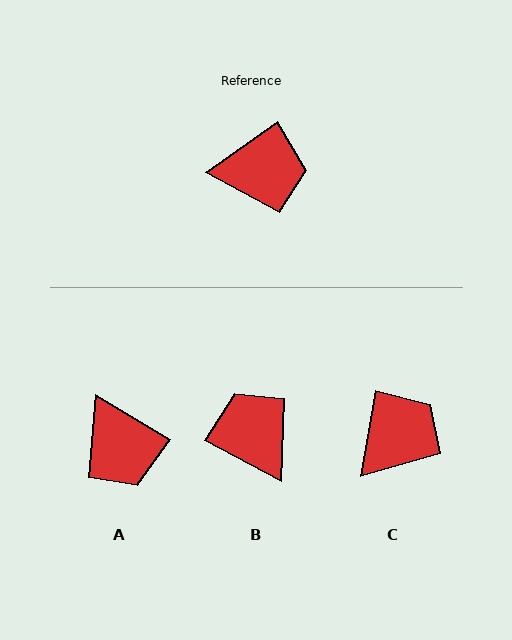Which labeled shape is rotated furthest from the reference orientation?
B, about 117 degrees away.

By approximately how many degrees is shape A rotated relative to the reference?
Approximately 66 degrees clockwise.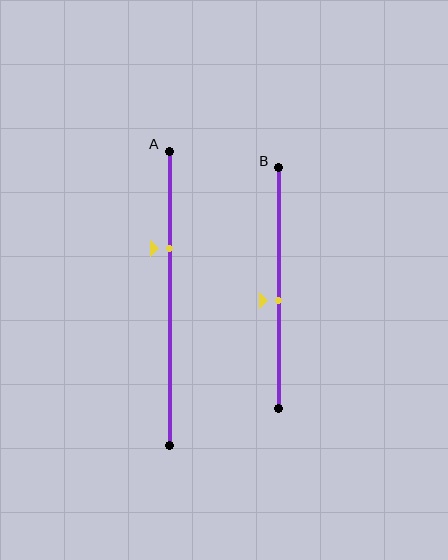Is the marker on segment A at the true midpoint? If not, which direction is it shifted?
No, the marker on segment A is shifted upward by about 17% of the segment length.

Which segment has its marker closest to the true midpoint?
Segment B has its marker closest to the true midpoint.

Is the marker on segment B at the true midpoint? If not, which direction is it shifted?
No, the marker on segment B is shifted downward by about 5% of the segment length.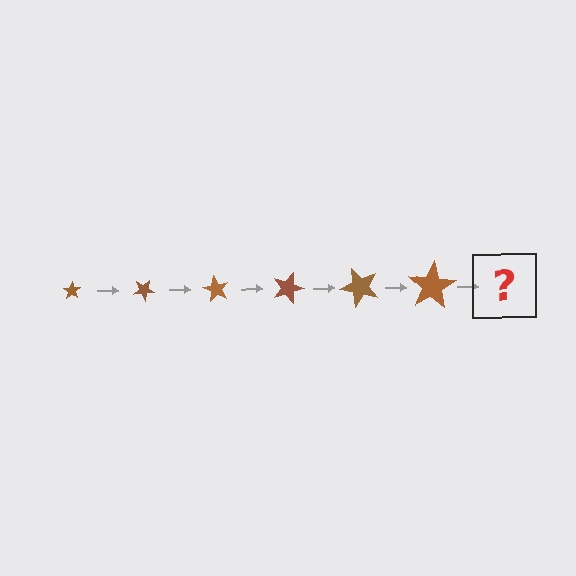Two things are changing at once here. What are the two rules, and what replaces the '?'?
The two rules are that the star grows larger each step and it rotates 30 degrees each step. The '?' should be a star, larger than the previous one and rotated 180 degrees from the start.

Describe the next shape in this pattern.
It should be a star, larger than the previous one and rotated 180 degrees from the start.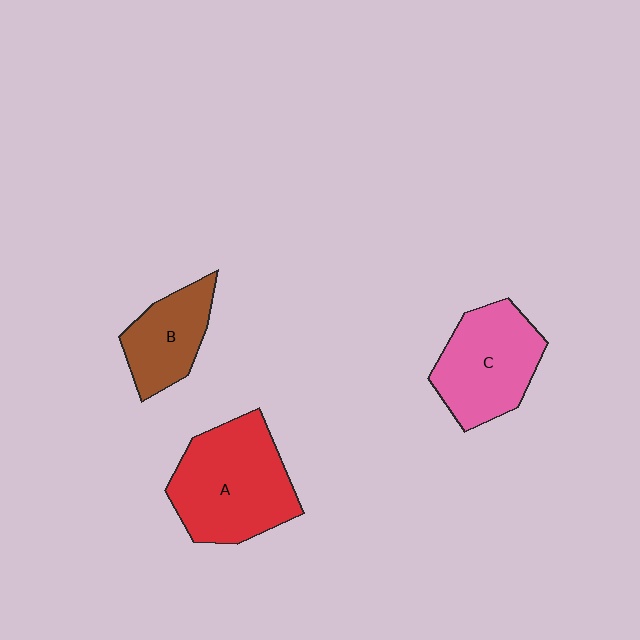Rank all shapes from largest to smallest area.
From largest to smallest: A (red), C (pink), B (brown).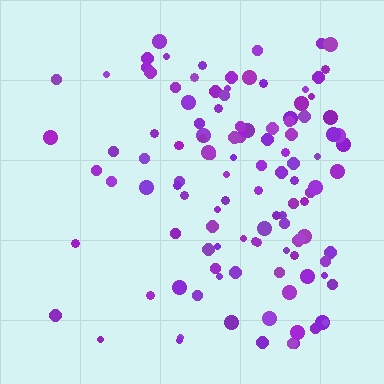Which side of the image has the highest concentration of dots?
The right.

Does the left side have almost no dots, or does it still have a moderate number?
Still a moderate number, just noticeably fewer than the right.